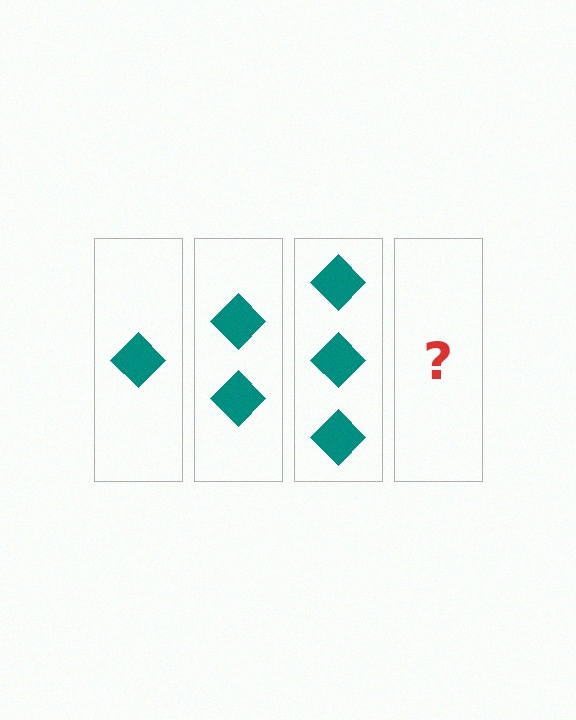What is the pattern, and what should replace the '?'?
The pattern is that each step adds one more diamond. The '?' should be 4 diamonds.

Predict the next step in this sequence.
The next step is 4 diamonds.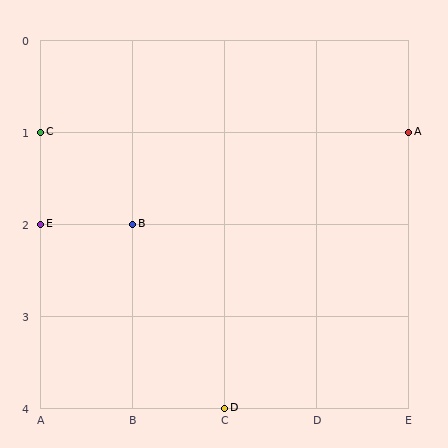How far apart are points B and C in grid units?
Points B and C are 1 column and 1 row apart (about 1.4 grid units diagonally).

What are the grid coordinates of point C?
Point C is at grid coordinates (A, 1).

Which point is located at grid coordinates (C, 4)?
Point D is at (C, 4).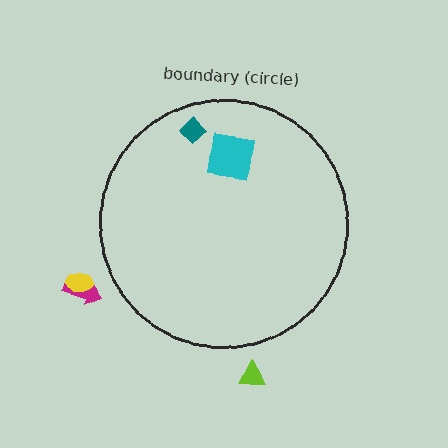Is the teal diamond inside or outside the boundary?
Inside.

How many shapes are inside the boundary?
2 inside, 3 outside.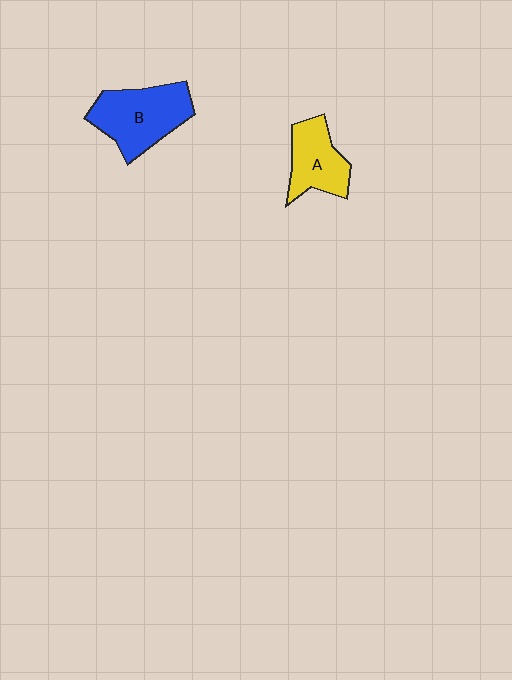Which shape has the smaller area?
Shape A (yellow).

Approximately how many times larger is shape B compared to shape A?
Approximately 1.4 times.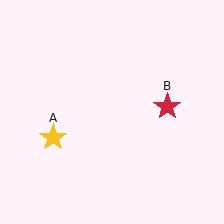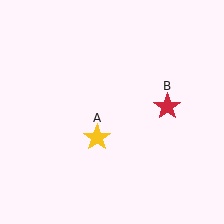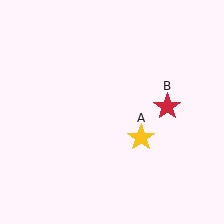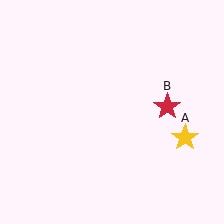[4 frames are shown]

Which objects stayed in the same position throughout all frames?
Red star (object B) remained stationary.